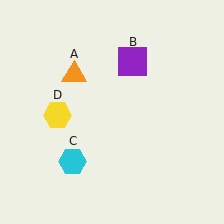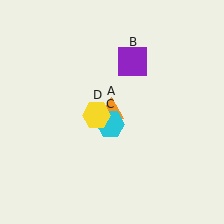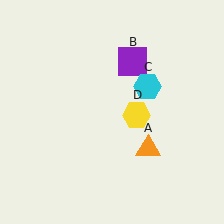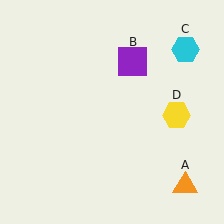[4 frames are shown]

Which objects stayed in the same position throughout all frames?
Purple square (object B) remained stationary.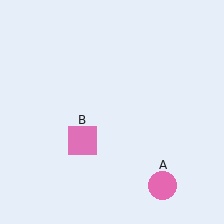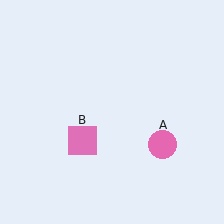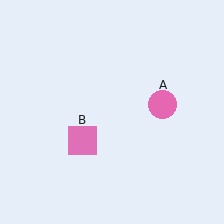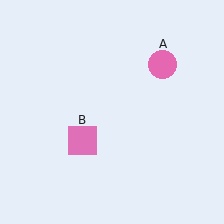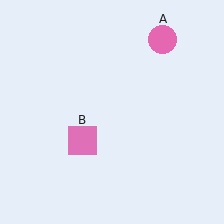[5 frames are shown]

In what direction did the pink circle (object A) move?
The pink circle (object A) moved up.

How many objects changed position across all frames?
1 object changed position: pink circle (object A).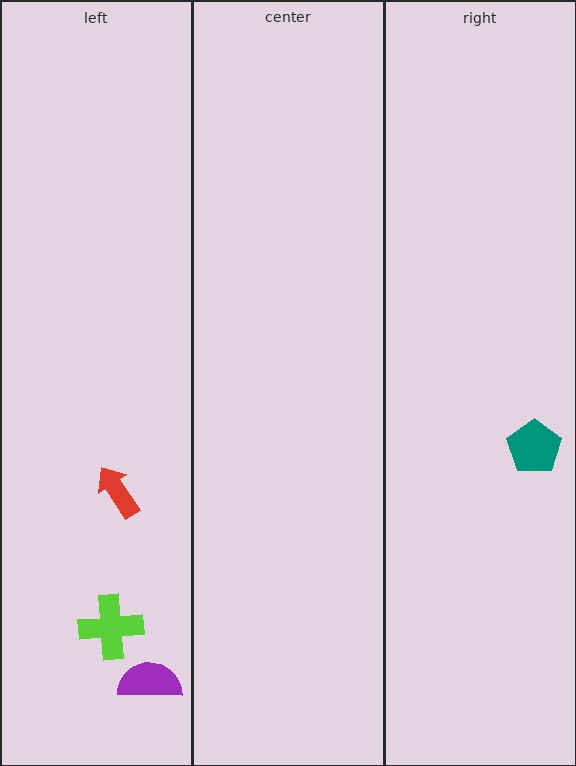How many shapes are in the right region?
1.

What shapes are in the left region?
The lime cross, the red arrow, the purple semicircle.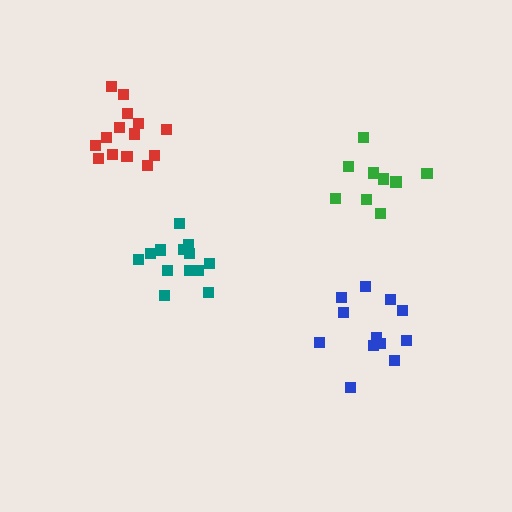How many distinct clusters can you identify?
There are 4 distinct clusters.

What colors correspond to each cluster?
The clusters are colored: blue, green, red, teal.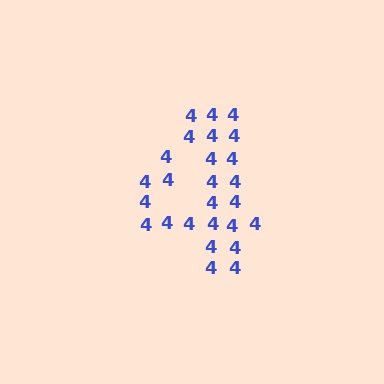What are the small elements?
The small elements are digit 4's.